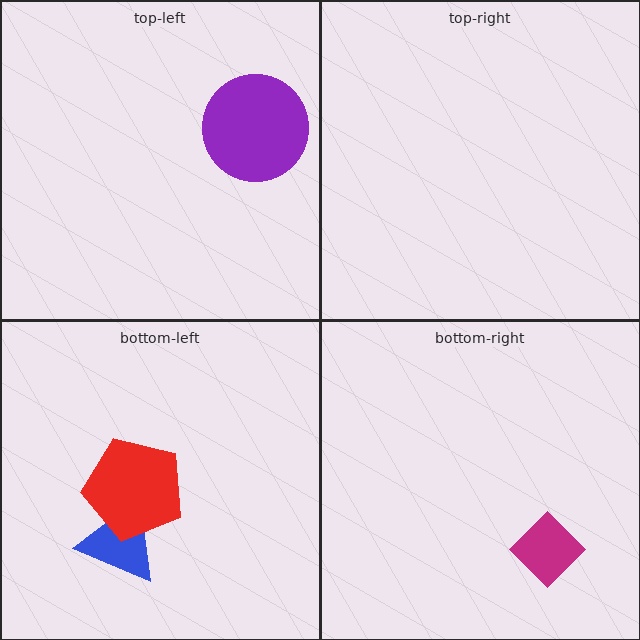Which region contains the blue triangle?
The bottom-left region.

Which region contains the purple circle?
The top-left region.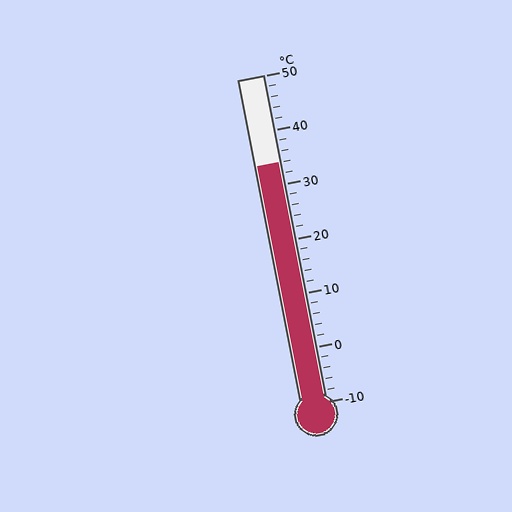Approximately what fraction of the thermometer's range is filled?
The thermometer is filled to approximately 75% of its range.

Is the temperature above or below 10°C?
The temperature is above 10°C.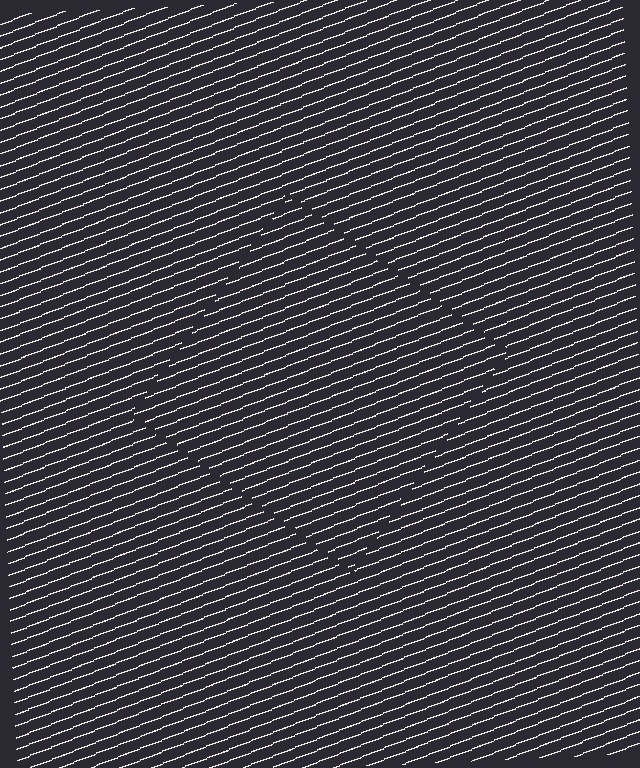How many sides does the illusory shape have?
4 sides — the line-ends trace a square.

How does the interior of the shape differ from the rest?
The interior of the shape contains the same grating, shifted by half a period — the contour is defined by the phase discontinuity where line-ends from the inner and outer gratings abut.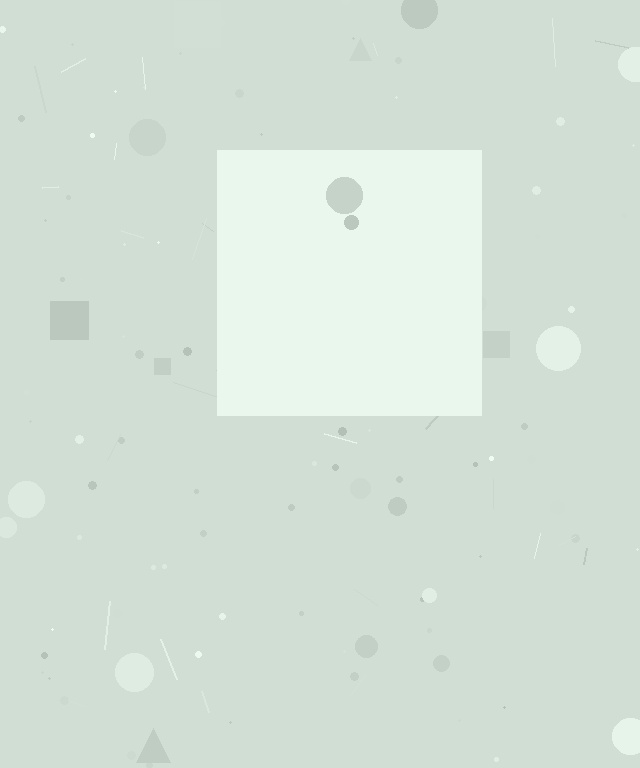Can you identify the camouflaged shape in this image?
The camouflaged shape is a square.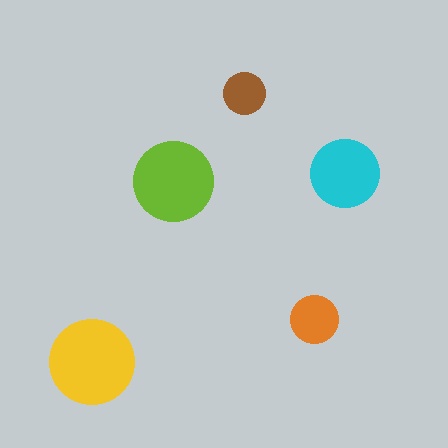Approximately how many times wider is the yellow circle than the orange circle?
About 2 times wider.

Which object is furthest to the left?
The yellow circle is leftmost.